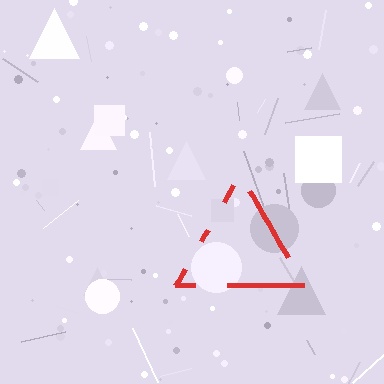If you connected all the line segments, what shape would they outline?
They would outline a triangle.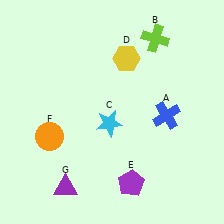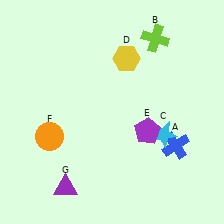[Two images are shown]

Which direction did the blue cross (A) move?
The blue cross (A) moved down.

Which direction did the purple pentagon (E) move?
The purple pentagon (E) moved up.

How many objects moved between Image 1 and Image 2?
3 objects moved between the two images.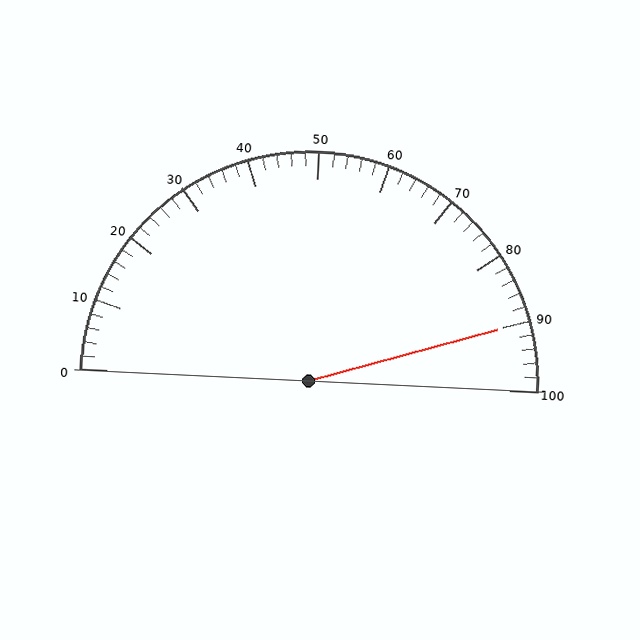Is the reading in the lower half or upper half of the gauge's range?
The reading is in the upper half of the range (0 to 100).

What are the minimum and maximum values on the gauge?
The gauge ranges from 0 to 100.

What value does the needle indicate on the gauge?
The needle indicates approximately 90.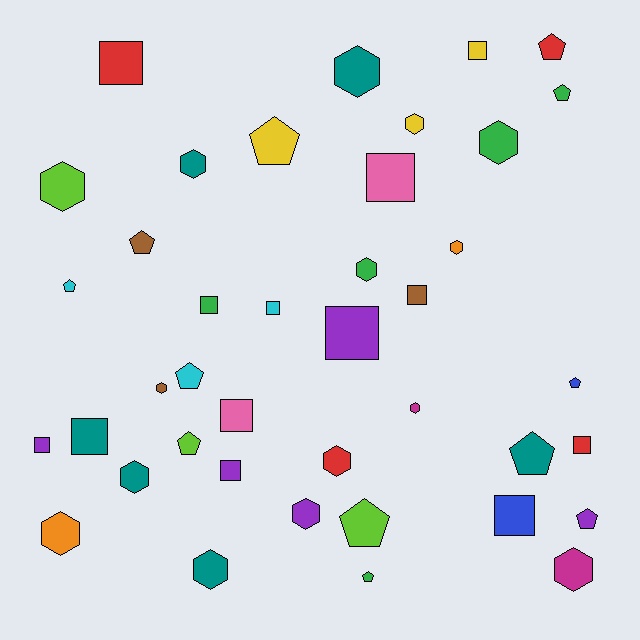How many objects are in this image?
There are 40 objects.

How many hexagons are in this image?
There are 15 hexagons.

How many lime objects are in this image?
There are 3 lime objects.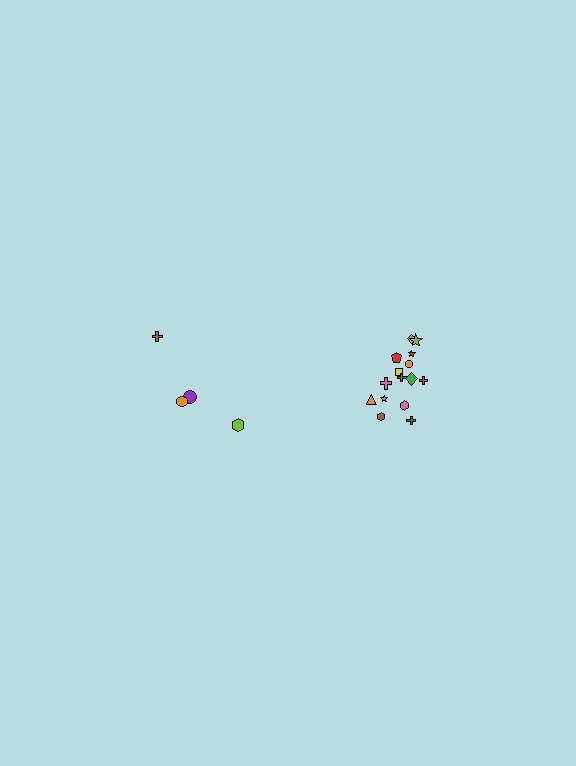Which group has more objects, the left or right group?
The right group.